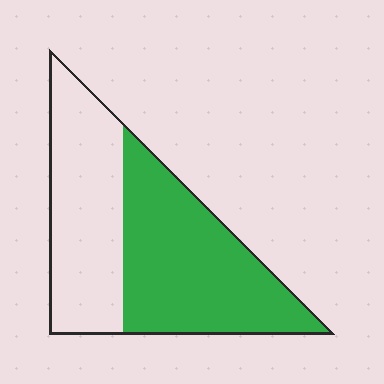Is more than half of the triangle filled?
Yes.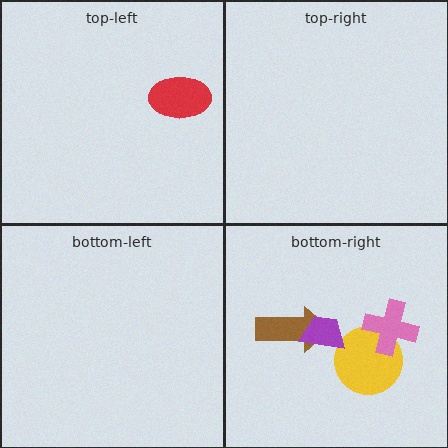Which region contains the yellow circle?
The bottom-right region.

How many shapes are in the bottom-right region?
4.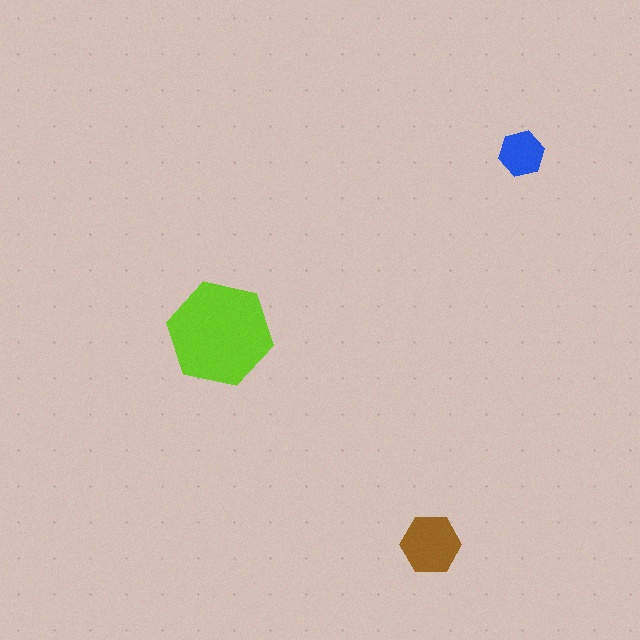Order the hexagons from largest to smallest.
the lime one, the brown one, the blue one.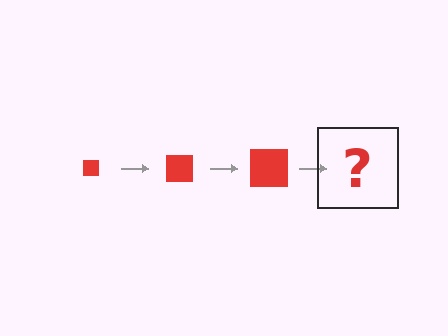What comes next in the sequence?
The next element should be a red square, larger than the previous one.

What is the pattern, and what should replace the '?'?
The pattern is that the square gets progressively larger each step. The '?' should be a red square, larger than the previous one.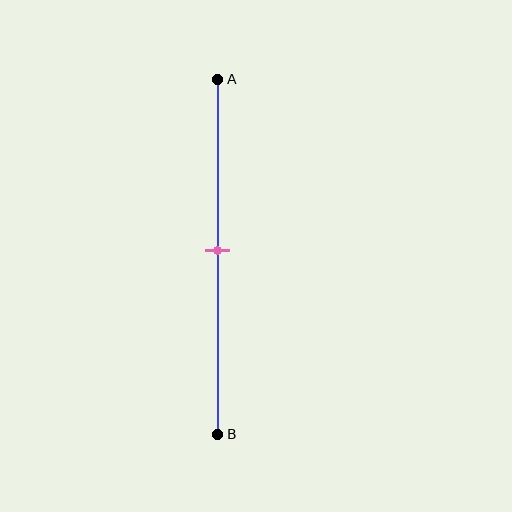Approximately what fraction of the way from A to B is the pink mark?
The pink mark is approximately 50% of the way from A to B.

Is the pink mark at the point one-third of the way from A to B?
No, the mark is at about 50% from A, not at the 33% one-third point.